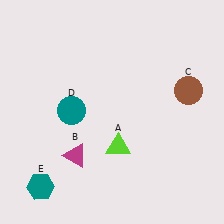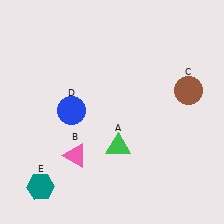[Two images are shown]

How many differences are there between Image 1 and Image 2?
There are 3 differences between the two images.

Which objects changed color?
A changed from lime to green. B changed from magenta to pink. D changed from teal to blue.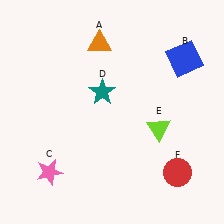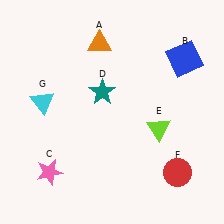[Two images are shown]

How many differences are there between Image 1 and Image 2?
There is 1 difference between the two images.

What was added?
A cyan triangle (G) was added in Image 2.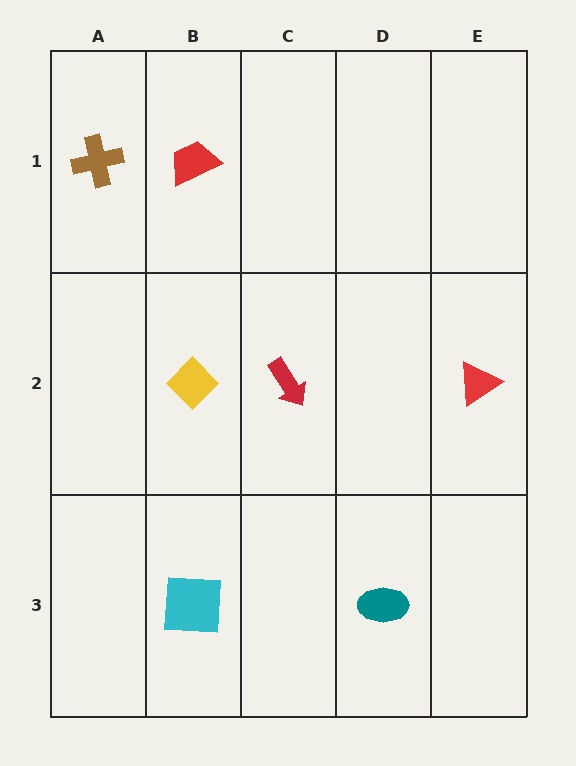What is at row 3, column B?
A cyan square.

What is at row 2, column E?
A red triangle.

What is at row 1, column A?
A brown cross.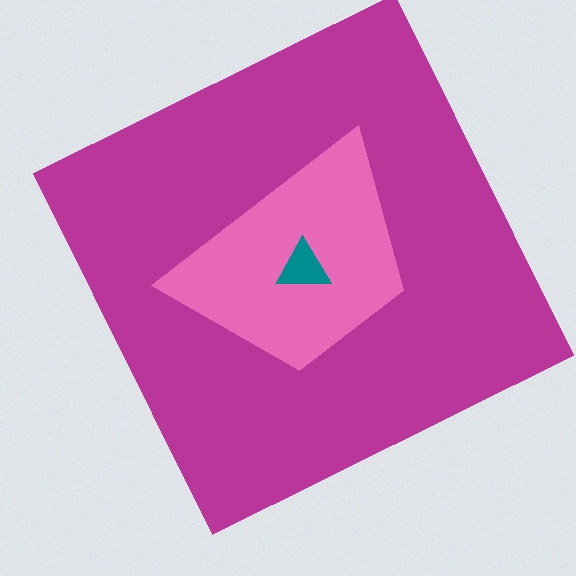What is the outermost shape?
The magenta square.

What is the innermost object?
The teal triangle.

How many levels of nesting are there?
3.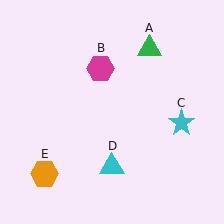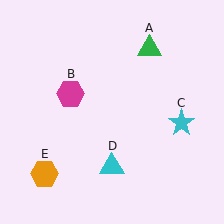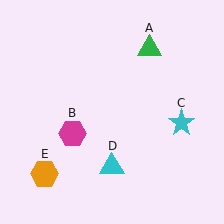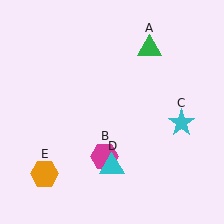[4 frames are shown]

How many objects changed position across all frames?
1 object changed position: magenta hexagon (object B).